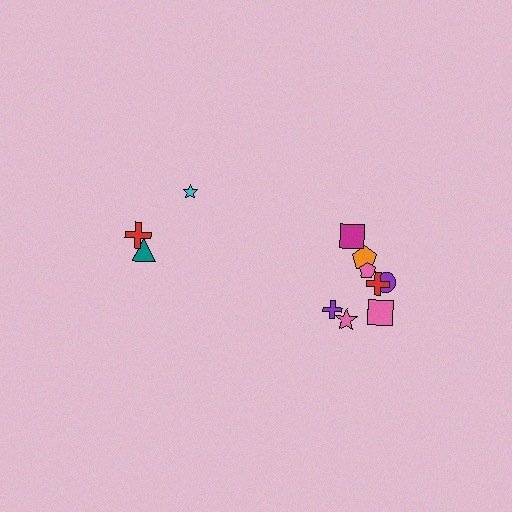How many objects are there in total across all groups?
There are 11 objects.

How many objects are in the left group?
There are 3 objects.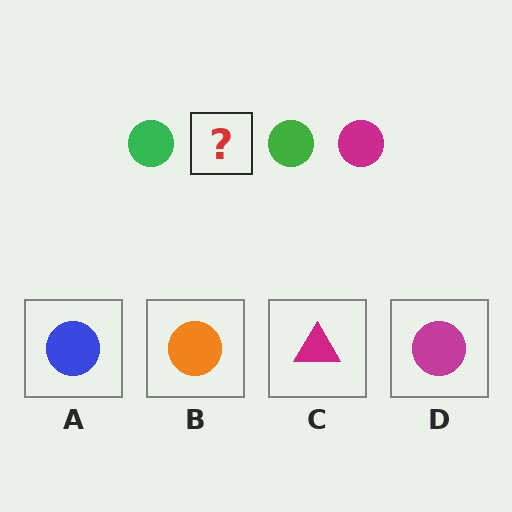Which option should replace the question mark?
Option D.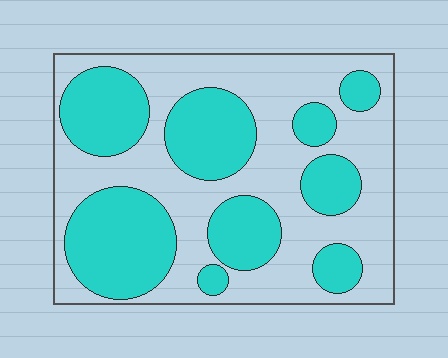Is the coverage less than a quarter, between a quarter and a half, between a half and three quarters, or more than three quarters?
Between a quarter and a half.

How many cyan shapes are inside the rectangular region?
9.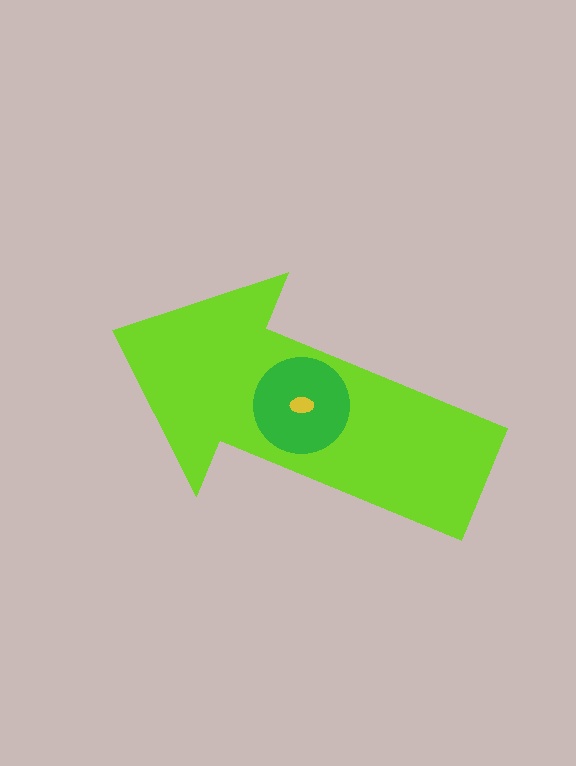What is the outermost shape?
The lime arrow.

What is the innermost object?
The yellow ellipse.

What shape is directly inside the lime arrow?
The green circle.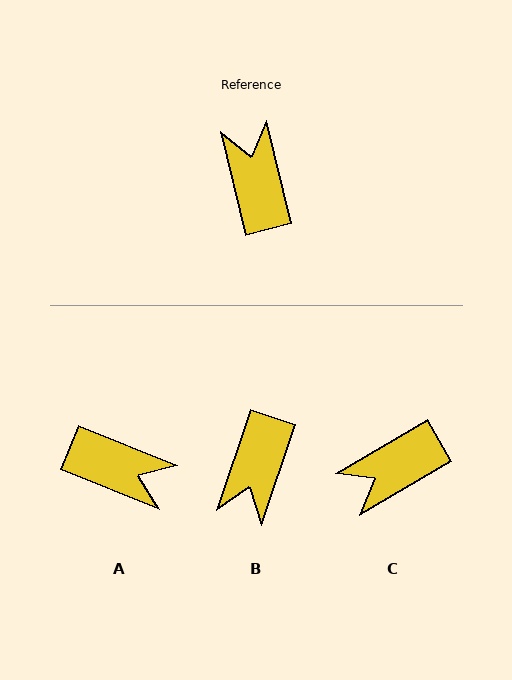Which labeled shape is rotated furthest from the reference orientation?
B, about 148 degrees away.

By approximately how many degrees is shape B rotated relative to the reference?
Approximately 148 degrees counter-clockwise.